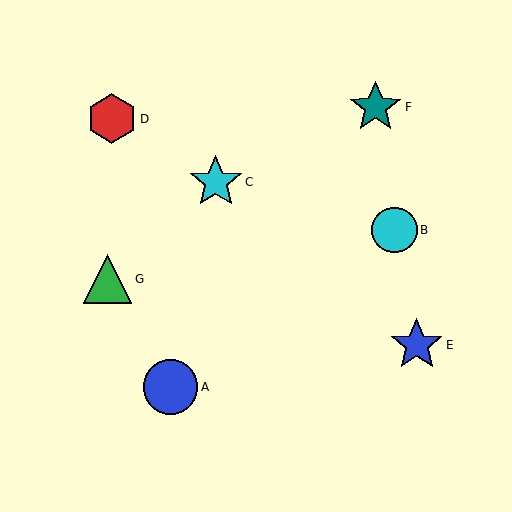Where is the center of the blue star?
The center of the blue star is at (417, 345).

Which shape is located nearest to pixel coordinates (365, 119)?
The teal star (labeled F) at (376, 107) is nearest to that location.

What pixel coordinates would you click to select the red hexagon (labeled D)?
Click at (112, 119) to select the red hexagon D.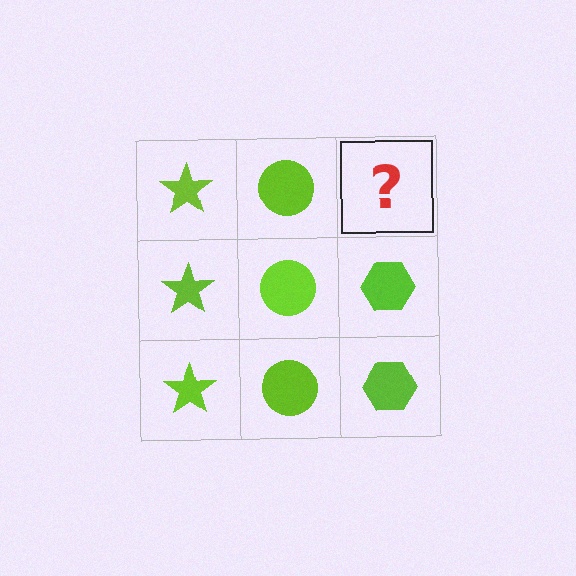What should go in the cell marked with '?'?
The missing cell should contain a lime hexagon.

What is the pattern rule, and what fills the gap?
The rule is that each column has a consistent shape. The gap should be filled with a lime hexagon.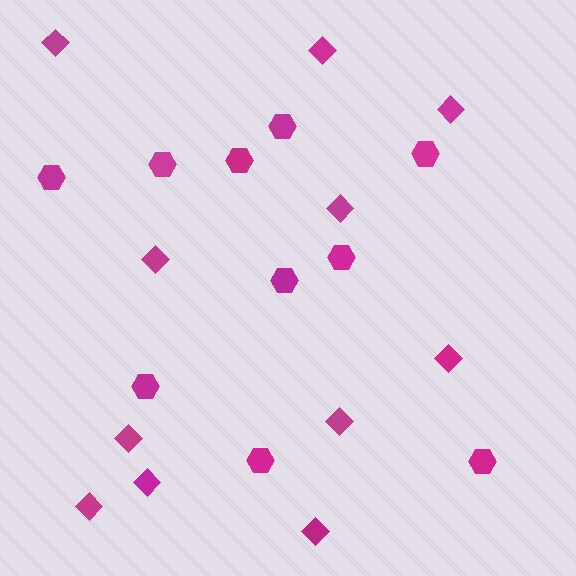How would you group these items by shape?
There are 2 groups: one group of hexagons (10) and one group of diamonds (11).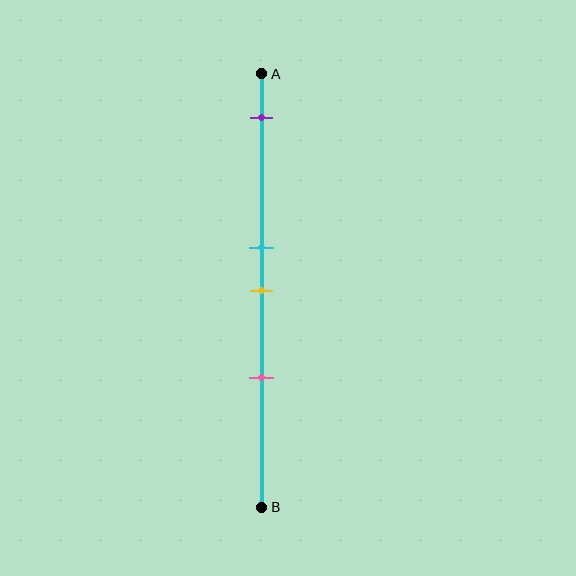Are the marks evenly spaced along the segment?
No, the marks are not evenly spaced.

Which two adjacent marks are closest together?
The cyan and yellow marks are the closest adjacent pair.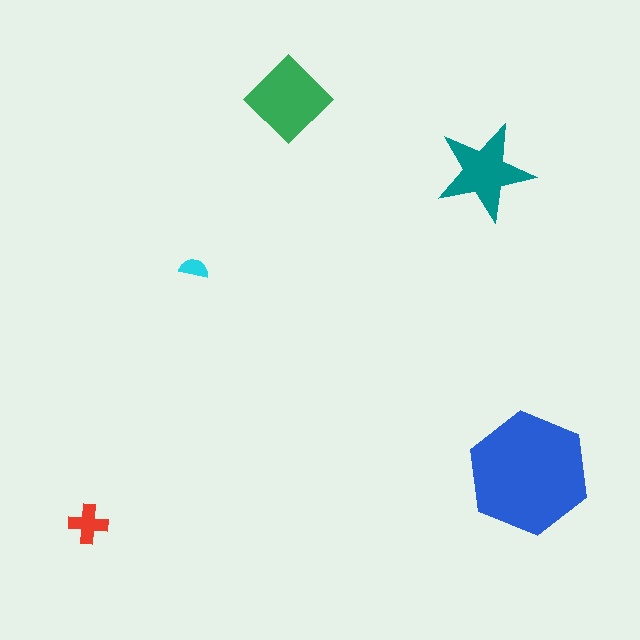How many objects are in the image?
There are 5 objects in the image.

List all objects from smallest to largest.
The cyan semicircle, the red cross, the teal star, the green diamond, the blue hexagon.